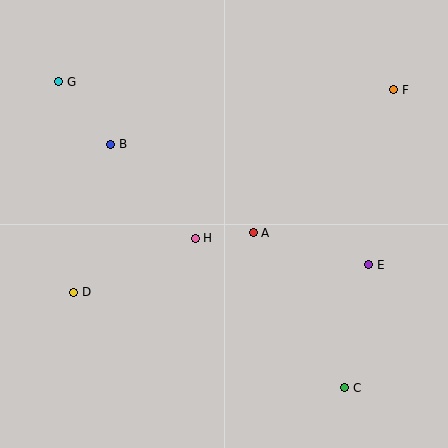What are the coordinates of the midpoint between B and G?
The midpoint between B and G is at (85, 113).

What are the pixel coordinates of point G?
Point G is at (59, 82).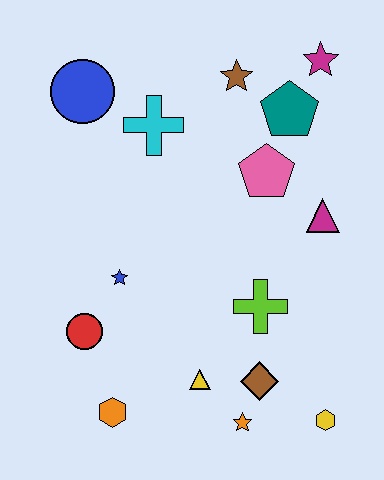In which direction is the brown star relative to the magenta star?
The brown star is to the left of the magenta star.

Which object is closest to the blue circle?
The cyan cross is closest to the blue circle.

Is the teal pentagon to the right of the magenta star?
No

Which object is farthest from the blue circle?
The yellow hexagon is farthest from the blue circle.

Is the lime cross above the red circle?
Yes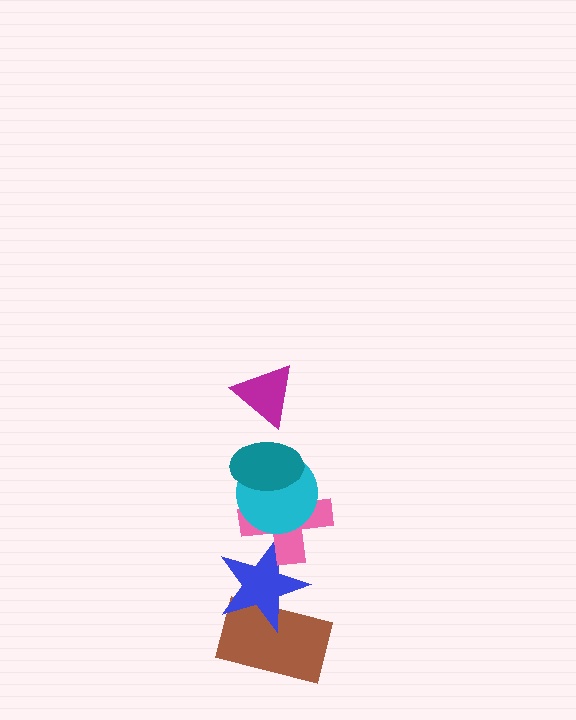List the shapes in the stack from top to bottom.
From top to bottom: the magenta triangle, the teal ellipse, the cyan circle, the pink cross, the blue star, the brown rectangle.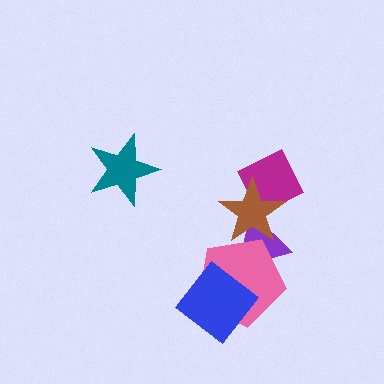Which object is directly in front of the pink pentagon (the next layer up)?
The brown star is directly in front of the pink pentagon.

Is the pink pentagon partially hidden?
Yes, it is partially covered by another shape.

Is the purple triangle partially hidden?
Yes, it is partially covered by another shape.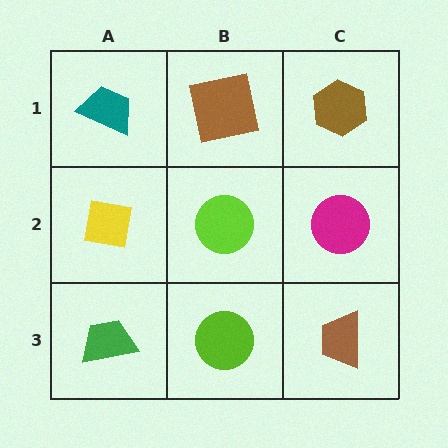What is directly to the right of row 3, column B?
A brown trapezoid.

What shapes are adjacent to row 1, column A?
A yellow square (row 2, column A), a brown square (row 1, column B).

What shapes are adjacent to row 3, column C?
A magenta circle (row 2, column C), a lime circle (row 3, column B).